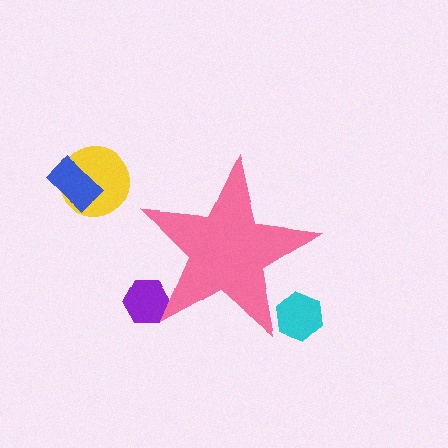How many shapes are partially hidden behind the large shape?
2 shapes are partially hidden.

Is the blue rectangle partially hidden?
No, the blue rectangle is fully visible.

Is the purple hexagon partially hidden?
Yes, the purple hexagon is partially hidden behind the pink star.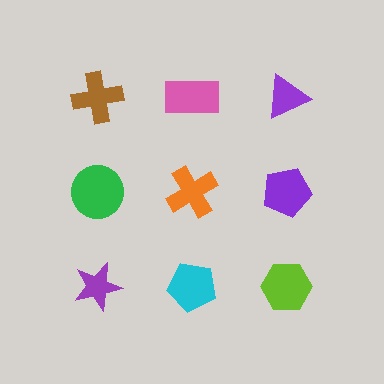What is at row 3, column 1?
A purple star.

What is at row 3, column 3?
A lime hexagon.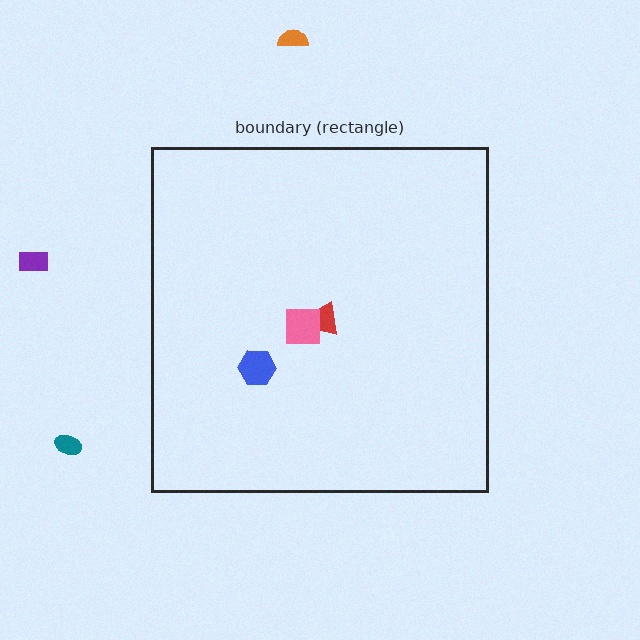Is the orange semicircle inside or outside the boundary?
Outside.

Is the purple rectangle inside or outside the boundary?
Outside.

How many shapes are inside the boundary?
3 inside, 3 outside.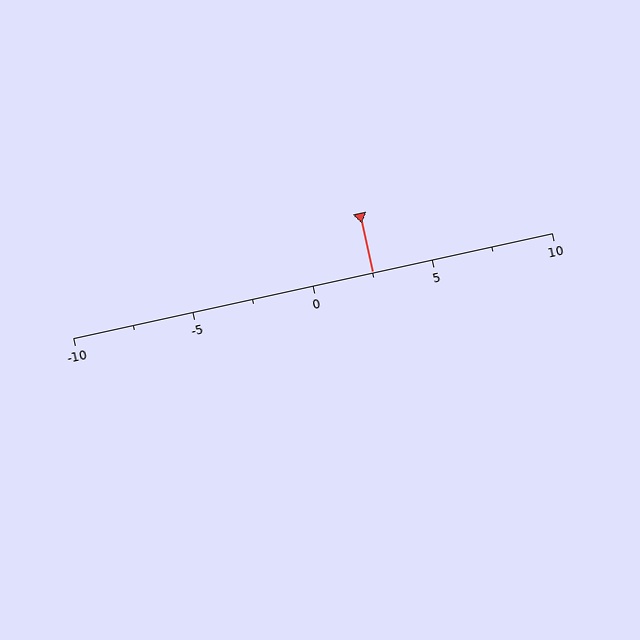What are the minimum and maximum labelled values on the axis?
The axis runs from -10 to 10.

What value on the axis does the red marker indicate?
The marker indicates approximately 2.5.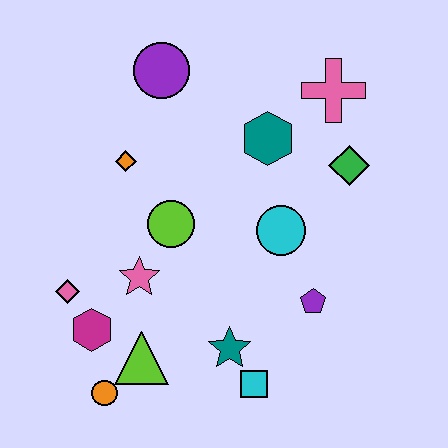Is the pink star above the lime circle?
No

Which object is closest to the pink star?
The lime circle is closest to the pink star.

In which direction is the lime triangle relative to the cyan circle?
The lime triangle is to the left of the cyan circle.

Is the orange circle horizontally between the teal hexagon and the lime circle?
No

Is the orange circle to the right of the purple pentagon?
No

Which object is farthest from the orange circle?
The pink cross is farthest from the orange circle.